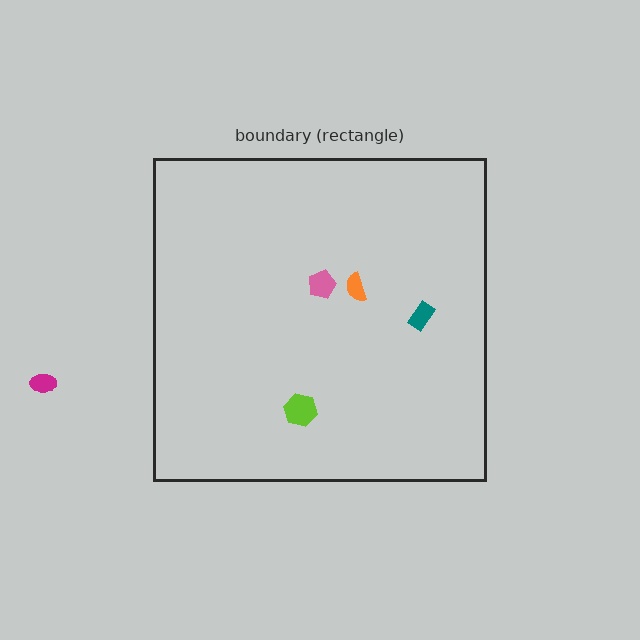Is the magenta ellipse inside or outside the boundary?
Outside.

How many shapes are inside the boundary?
4 inside, 1 outside.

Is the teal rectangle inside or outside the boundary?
Inside.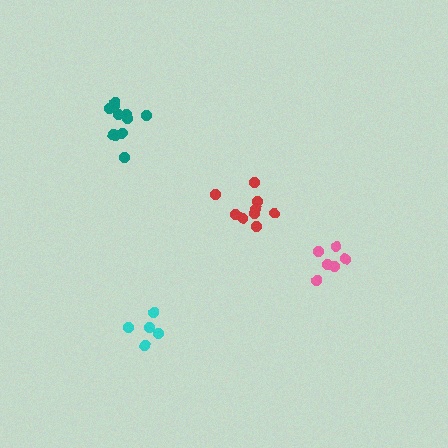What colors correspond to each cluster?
The clusters are colored: pink, cyan, teal, red.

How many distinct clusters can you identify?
There are 4 distinct clusters.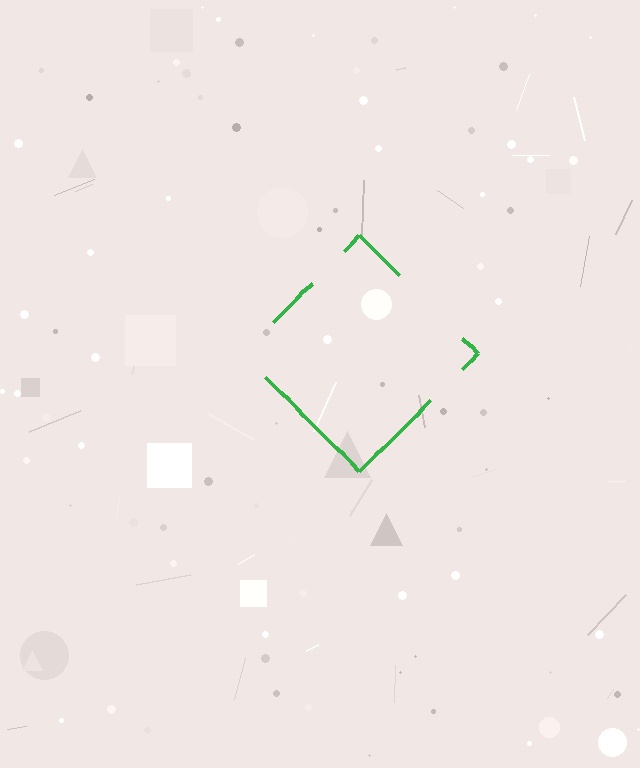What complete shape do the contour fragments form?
The contour fragments form a diamond.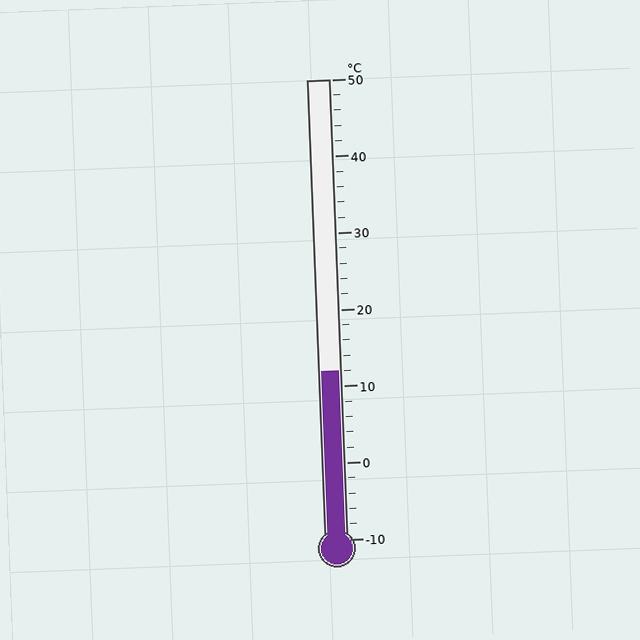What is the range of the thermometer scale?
The thermometer scale ranges from -10°C to 50°C.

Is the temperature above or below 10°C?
The temperature is above 10°C.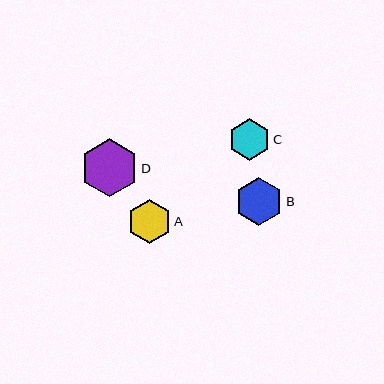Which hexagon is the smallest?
Hexagon C is the smallest with a size of approximately 41 pixels.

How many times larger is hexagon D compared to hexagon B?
Hexagon D is approximately 1.2 times the size of hexagon B.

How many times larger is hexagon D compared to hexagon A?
Hexagon D is approximately 1.3 times the size of hexagon A.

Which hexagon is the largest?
Hexagon D is the largest with a size of approximately 58 pixels.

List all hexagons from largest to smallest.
From largest to smallest: D, B, A, C.